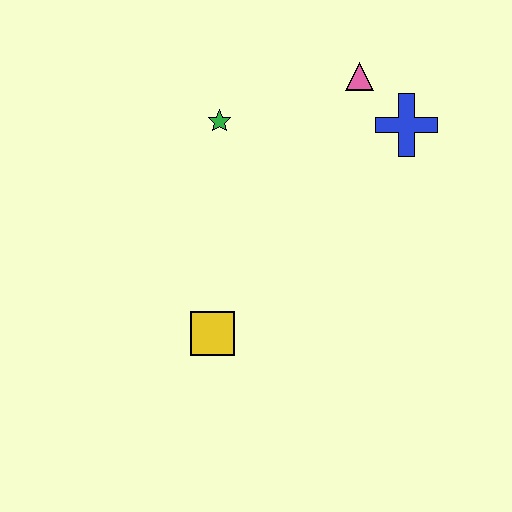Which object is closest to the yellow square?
The green star is closest to the yellow square.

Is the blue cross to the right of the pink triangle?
Yes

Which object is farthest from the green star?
The yellow square is farthest from the green star.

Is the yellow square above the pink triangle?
No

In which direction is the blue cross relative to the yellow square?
The blue cross is above the yellow square.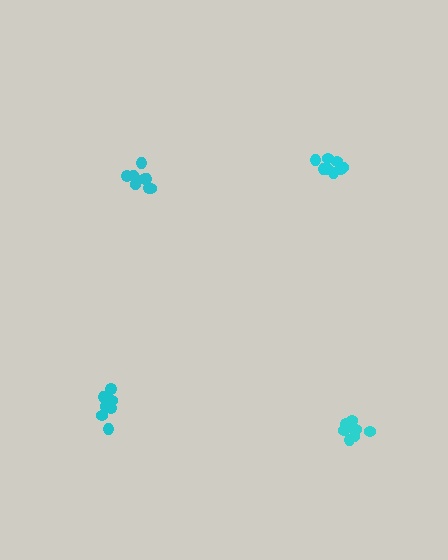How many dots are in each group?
Group 1: 11 dots, Group 2: 9 dots, Group 3: 8 dots, Group 4: 9 dots (37 total).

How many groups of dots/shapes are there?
There are 4 groups.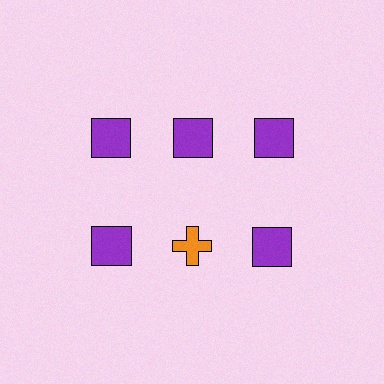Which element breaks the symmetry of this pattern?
The orange cross in the second row, second from left column breaks the symmetry. All other shapes are purple squares.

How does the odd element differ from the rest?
It differs in both color (orange instead of purple) and shape (cross instead of square).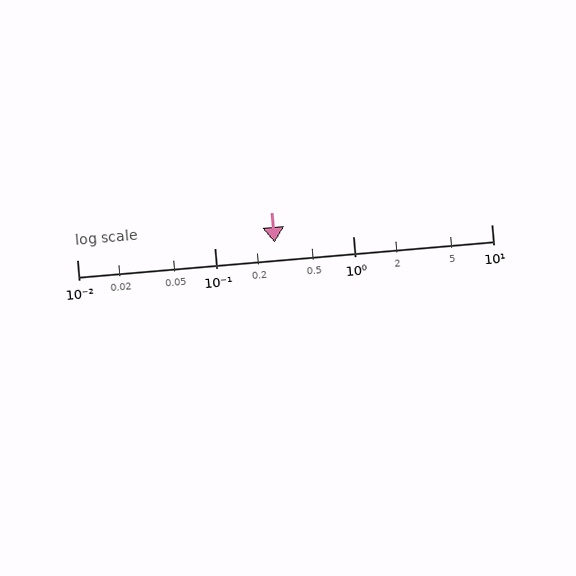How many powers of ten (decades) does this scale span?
The scale spans 3 decades, from 0.01 to 10.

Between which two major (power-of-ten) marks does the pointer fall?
The pointer is between 0.1 and 1.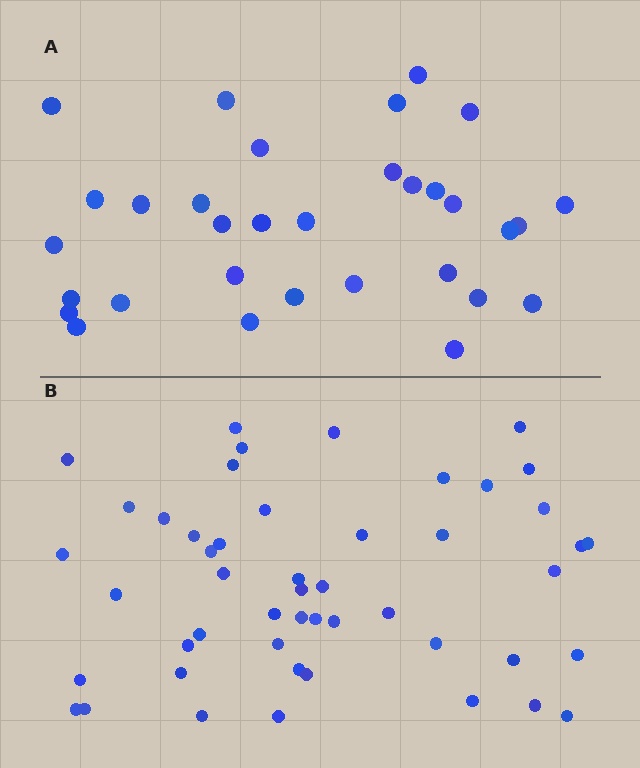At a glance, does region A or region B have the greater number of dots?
Region B (the bottom region) has more dots.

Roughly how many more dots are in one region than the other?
Region B has approximately 15 more dots than region A.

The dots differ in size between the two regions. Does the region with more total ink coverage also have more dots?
No. Region A has more total ink coverage because its dots are larger, but region B actually contains more individual dots. Total area can be misleading — the number of items is what matters here.